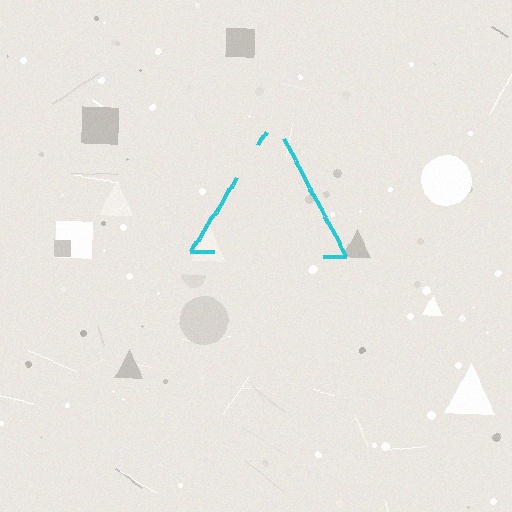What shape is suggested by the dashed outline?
The dashed outline suggests a triangle.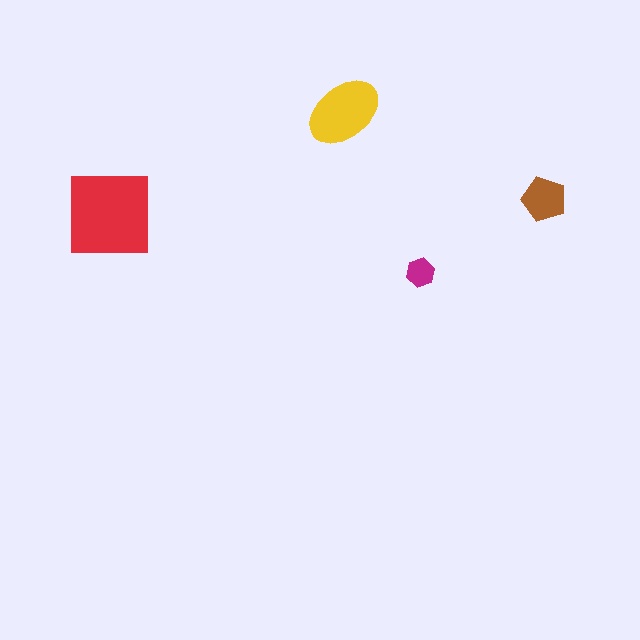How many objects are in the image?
There are 4 objects in the image.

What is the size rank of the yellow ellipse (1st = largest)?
2nd.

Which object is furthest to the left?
The red square is leftmost.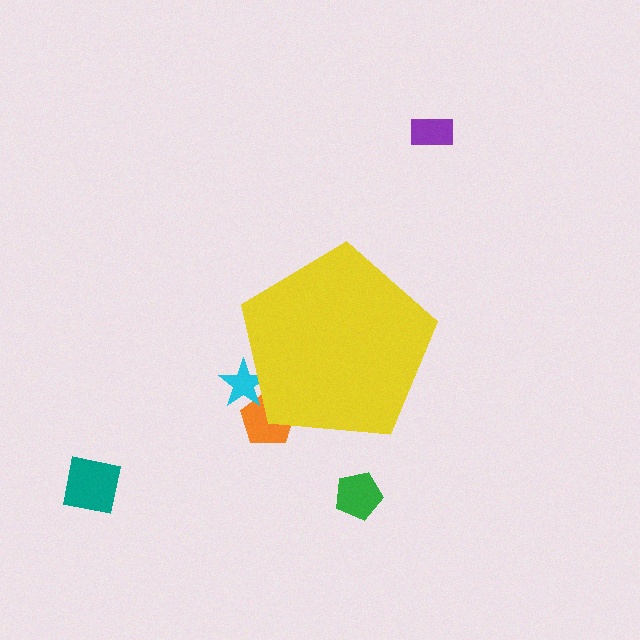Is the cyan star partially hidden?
Yes, the cyan star is partially hidden behind the yellow pentagon.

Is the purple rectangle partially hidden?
No, the purple rectangle is fully visible.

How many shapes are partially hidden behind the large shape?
2 shapes are partially hidden.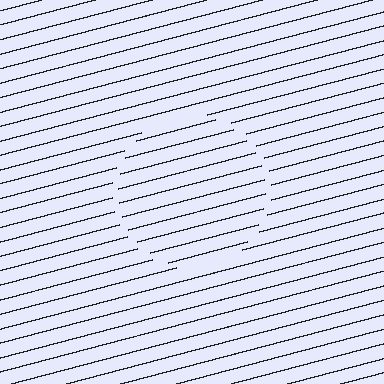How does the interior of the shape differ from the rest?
The interior of the shape contains the same grating, shifted by half a period — the contour is defined by the phase discontinuity where line-ends from the inner and outer gratings abut.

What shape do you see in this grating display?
An illusory circle. The interior of the shape contains the same grating, shifted by half a period — the contour is defined by the phase discontinuity where line-ends from the inner and outer gratings abut.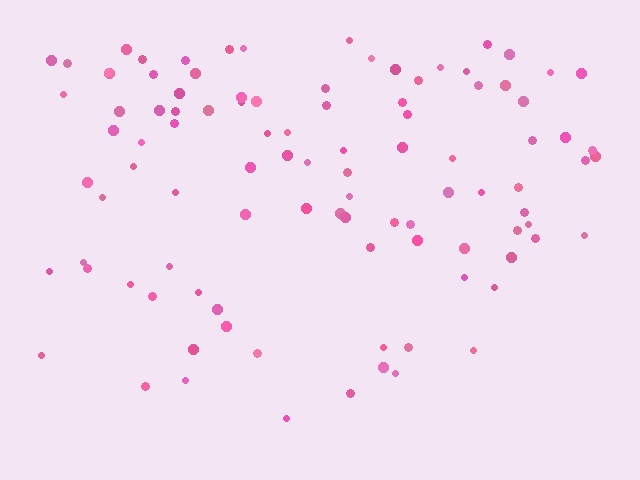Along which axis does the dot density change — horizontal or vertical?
Vertical.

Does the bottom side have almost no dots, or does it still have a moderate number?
Still a moderate number, just noticeably fewer than the top.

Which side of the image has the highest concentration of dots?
The top.